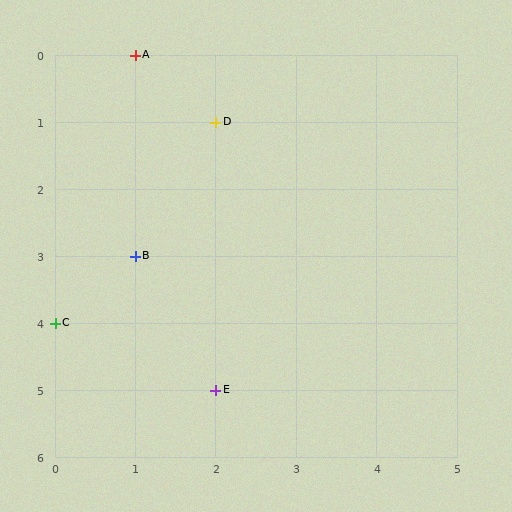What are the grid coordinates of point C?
Point C is at grid coordinates (0, 4).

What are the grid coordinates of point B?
Point B is at grid coordinates (1, 3).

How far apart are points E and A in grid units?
Points E and A are 1 column and 5 rows apart (about 5.1 grid units diagonally).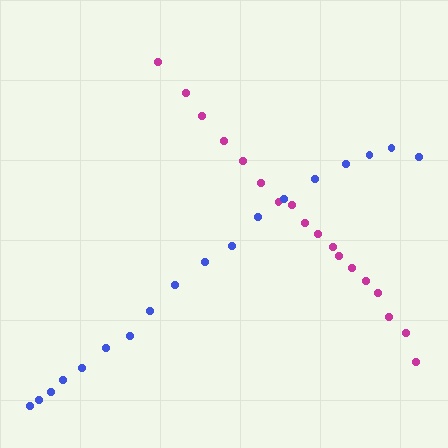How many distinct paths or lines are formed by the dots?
There are 2 distinct paths.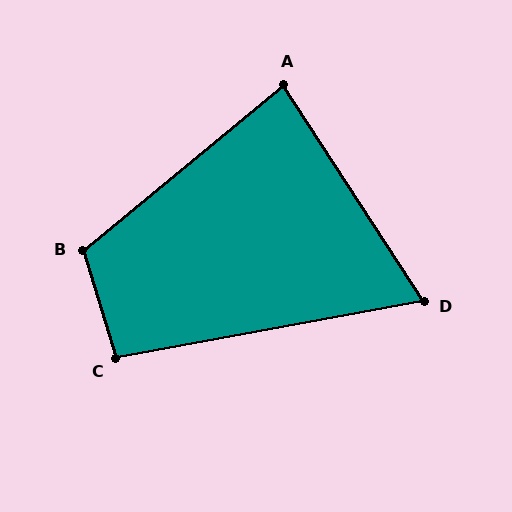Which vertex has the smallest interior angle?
D, at approximately 68 degrees.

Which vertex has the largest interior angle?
B, at approximately 112 degrees.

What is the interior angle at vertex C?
Approximately 97 degrees (obtuse).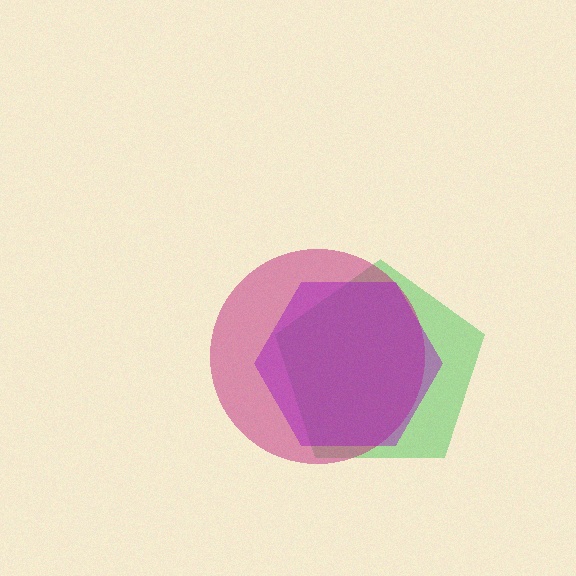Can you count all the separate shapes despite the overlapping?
Yes, there are 3 separate shapes.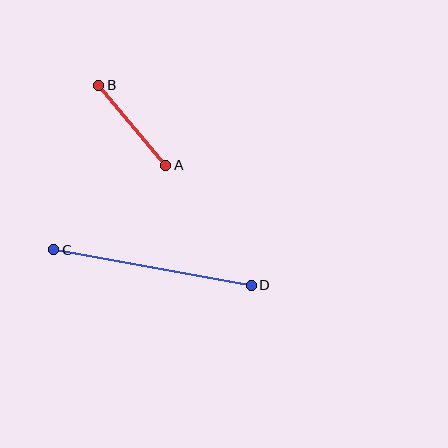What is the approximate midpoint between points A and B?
The midpoint is at approximately (132, 125) pixels.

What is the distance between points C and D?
The distance is approximately 201 pixels.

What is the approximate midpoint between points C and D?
The midpoint is at approximately (153, 268) pixels.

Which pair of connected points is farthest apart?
Points C and D are farthest apart.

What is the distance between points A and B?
The distance is approximately 104 pixels.